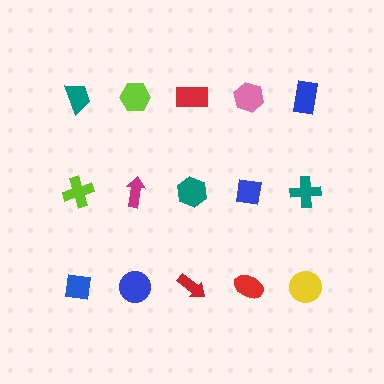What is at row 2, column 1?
A lime cross.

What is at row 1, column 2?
A lime hexagon.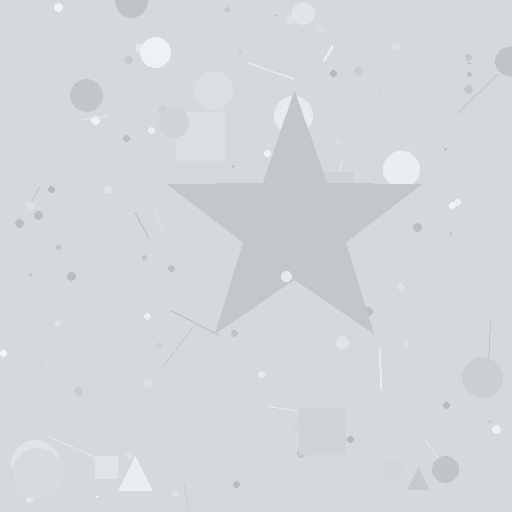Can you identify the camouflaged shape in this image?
The camouflaged shape is a star.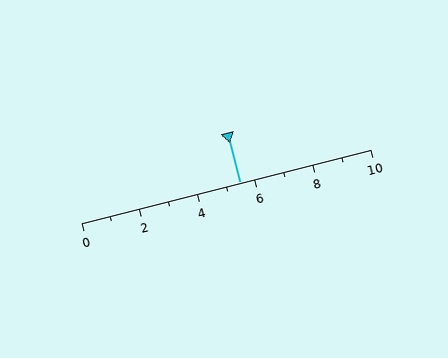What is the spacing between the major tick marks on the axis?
The major ticks are spaced 2 apart.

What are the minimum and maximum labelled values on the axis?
The axis runs from 0 to 10.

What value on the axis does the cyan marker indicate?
The marker indicates approximately 5.5.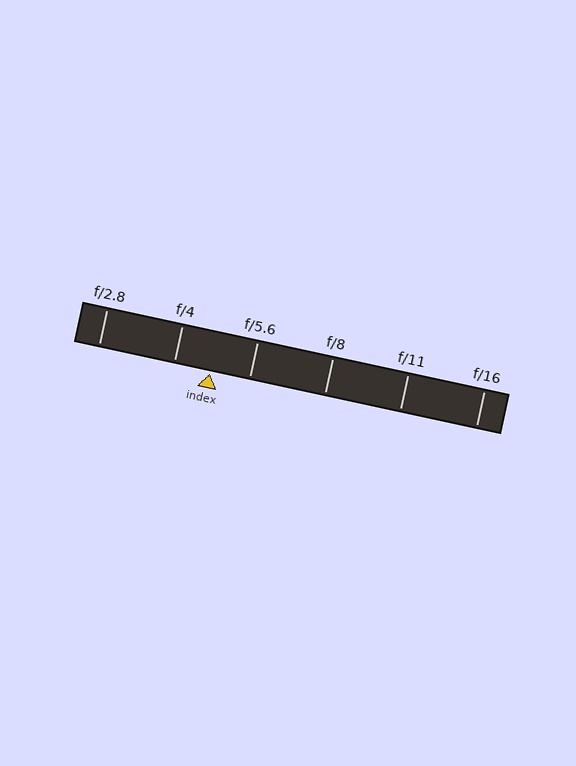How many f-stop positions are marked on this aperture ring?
There are 6 f-stop positions marked.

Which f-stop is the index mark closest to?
The index mark is closest to f/4.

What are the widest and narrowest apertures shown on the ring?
The widest aperture shown is f/2.8 and the narrowest is f/16.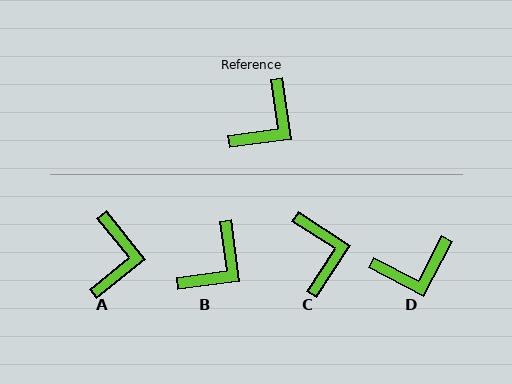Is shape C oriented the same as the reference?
No, it is off by about 49 degrees.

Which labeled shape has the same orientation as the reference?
B.